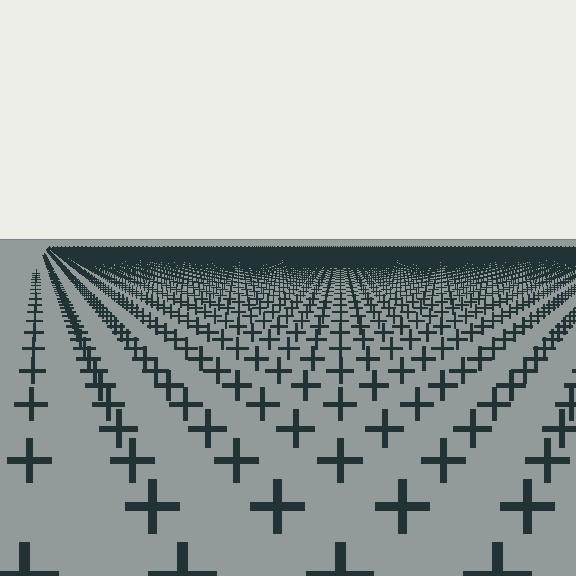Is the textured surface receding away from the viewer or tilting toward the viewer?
The surface is receding away from the viewer. Texture elements get smaller and denser toward the top.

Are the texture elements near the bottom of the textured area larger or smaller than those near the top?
Larger. Near the bottom, elements are closer to the viewer and appear at a bigger on-screen size.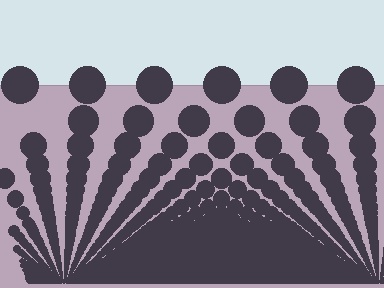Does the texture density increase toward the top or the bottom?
Density increases toward the bottom.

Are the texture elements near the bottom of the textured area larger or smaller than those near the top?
Smaller. The gradient is inverted — elements near the bottom are smaller and denser.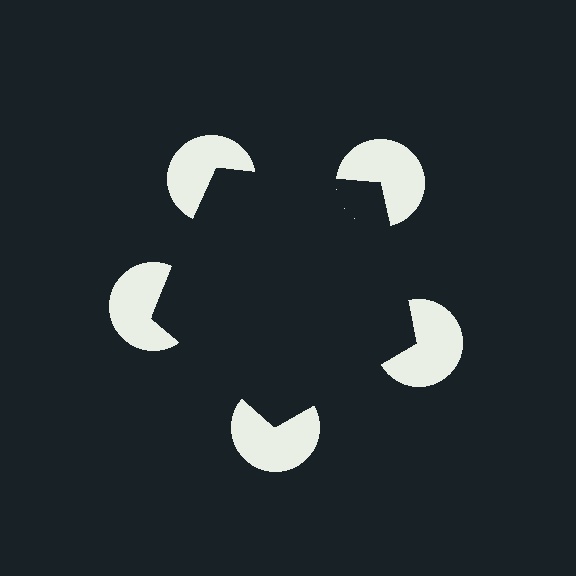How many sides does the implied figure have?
5 sides.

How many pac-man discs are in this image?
There are 5 — one at each vertex of the illusory pentagon.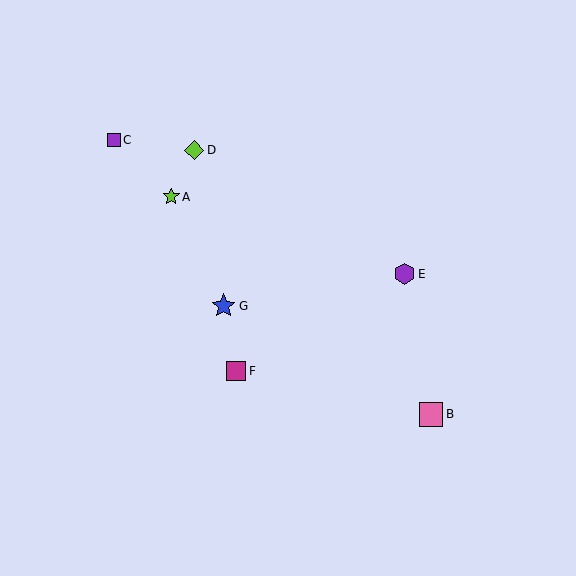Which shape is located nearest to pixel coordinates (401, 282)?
The purple hexagon (labeled E) at (405, 274) is nearest to that location.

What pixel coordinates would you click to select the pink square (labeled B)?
Click at (431, 414) to select the pink square B.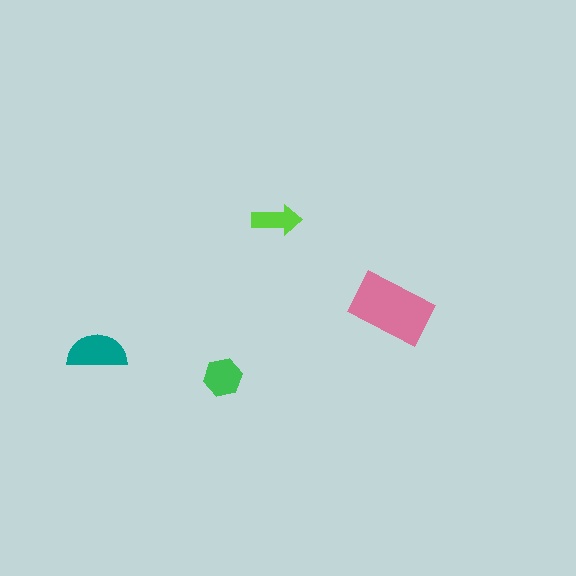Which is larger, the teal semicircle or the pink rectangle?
The pink rectangle.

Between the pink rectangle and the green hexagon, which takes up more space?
The pink rectangle.